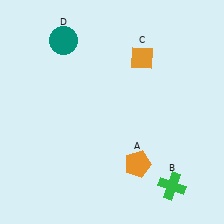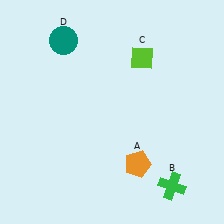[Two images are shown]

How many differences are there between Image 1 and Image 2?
There is 1 difference between the two images.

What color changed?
The diamond (C) changed from orange in Image 1 to lime in Image 2.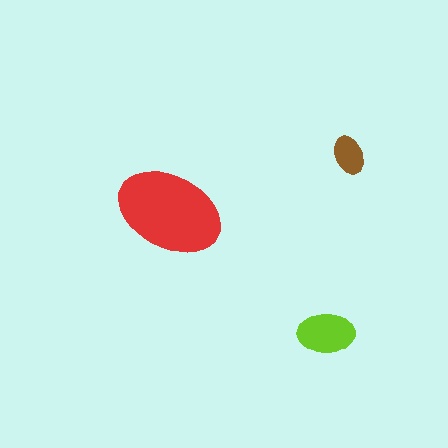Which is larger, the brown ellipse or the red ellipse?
The red one.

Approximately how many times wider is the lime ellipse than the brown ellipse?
About 1.5 times wider.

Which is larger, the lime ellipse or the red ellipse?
The red one.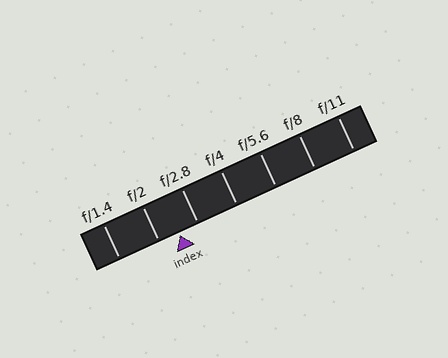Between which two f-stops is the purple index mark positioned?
The index mark is between f/2 and f/2.8.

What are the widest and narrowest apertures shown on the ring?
The widest aperture shown is f/1.4 and the narrowest is f/11.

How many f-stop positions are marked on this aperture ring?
There are 7 f-stop positions marked.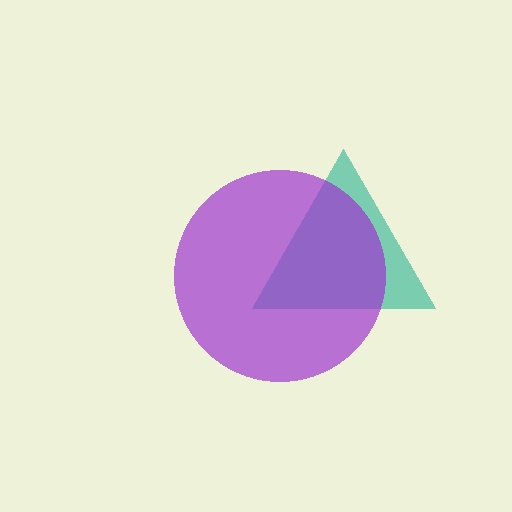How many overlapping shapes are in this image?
There are 2 overlapping shapes in the image.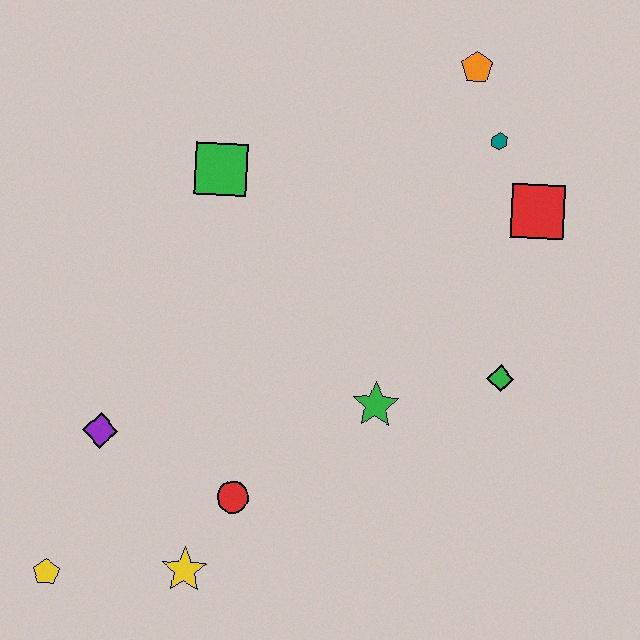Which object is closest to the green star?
The green diamond is closest to the green star.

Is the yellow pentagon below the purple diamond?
Yes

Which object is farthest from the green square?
The yellow pentagon is farthest from the green square.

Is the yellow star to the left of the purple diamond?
No